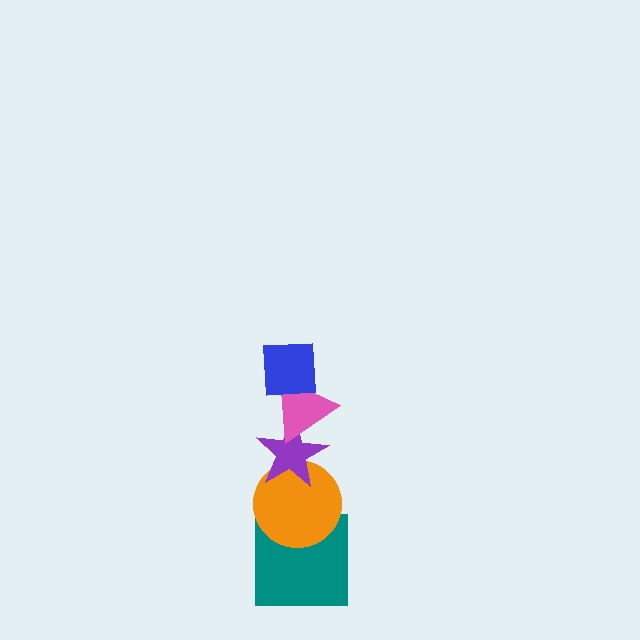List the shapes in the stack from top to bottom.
From top to bottom: the blue square, the pink triangle, the purple star, the orange circle, the teal square.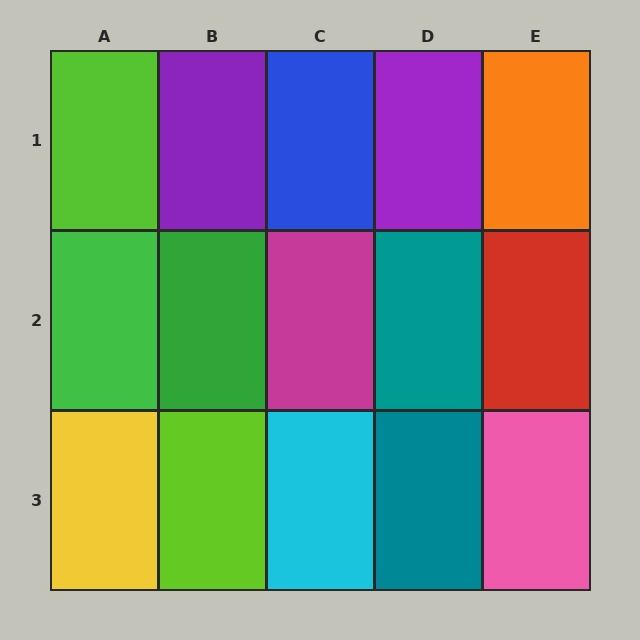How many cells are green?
2 cells are green.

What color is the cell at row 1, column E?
Orange.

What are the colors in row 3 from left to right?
Yellow, lime, cyan, teal, pink.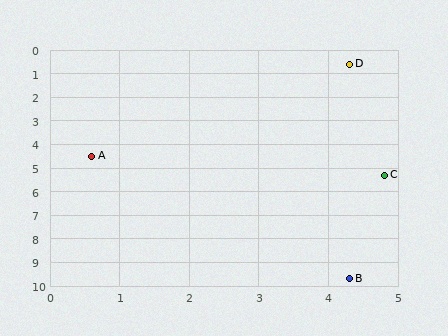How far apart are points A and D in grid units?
Points A and D are about 5.4 grid units apart.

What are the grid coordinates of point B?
Point B is at approximately (4.3, 9.7).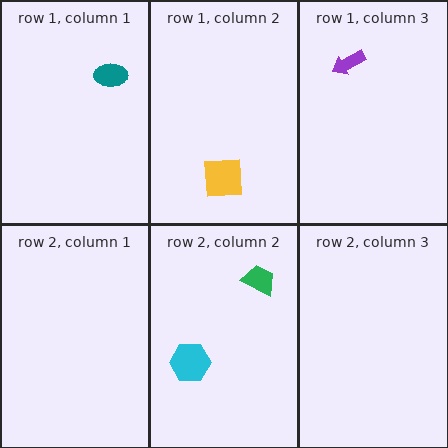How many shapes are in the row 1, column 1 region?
1.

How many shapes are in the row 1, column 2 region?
1.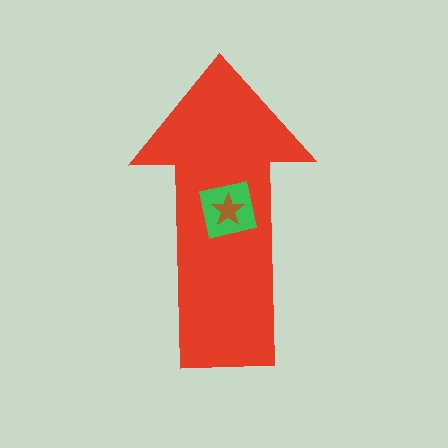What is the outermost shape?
The red arrow.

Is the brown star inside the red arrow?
Yes.